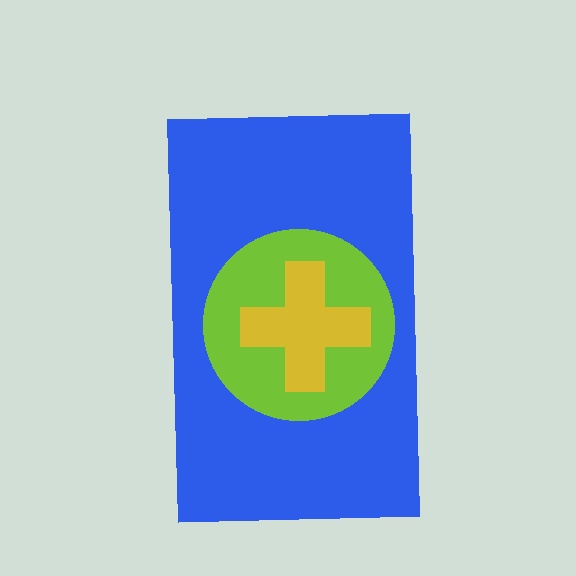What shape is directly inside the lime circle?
The yellow cross.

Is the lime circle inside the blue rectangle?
Yes.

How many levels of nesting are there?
3.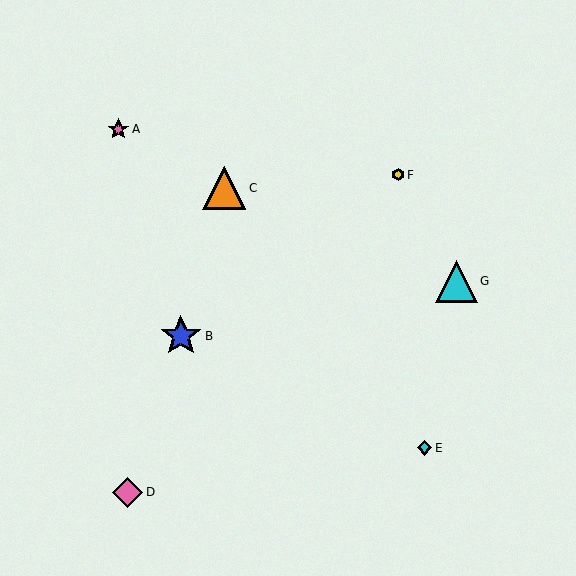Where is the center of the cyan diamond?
The center of the cyan diamond is at (424, 448).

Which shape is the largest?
The orange triangle (labeled C) is the largest.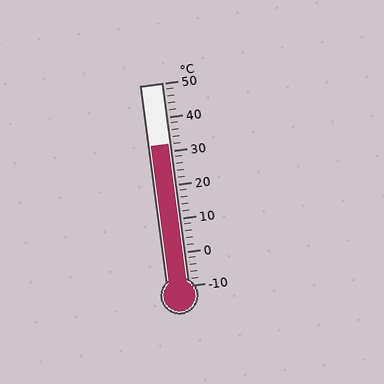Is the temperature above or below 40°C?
The temperature is below 40°C.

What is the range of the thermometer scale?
The thermometer scale ranges from -10°C to 50°C.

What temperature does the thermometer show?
The thermometer shows approximately 32°C.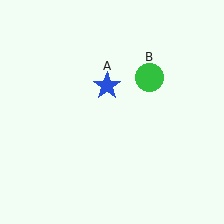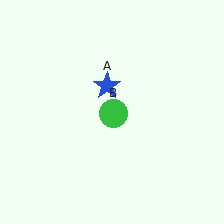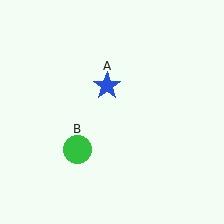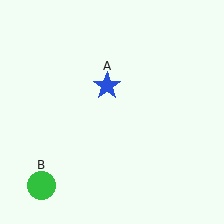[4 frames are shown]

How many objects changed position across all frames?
1 object changed position: green circle (object B).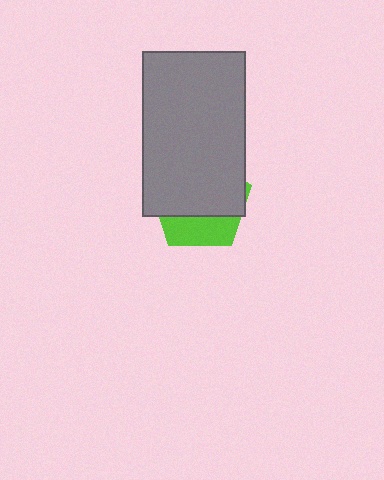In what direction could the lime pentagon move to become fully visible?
The lime pentagon could move down. That would shift it out from behind the gray rectangle entirely.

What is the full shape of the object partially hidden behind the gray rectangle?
The partially hidden object is a lime pentagon.